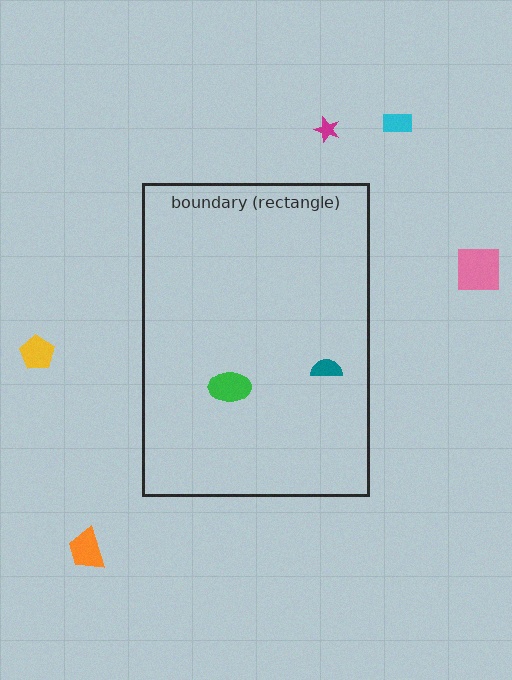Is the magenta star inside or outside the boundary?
Outside.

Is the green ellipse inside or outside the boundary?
Inside.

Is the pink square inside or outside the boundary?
Outside.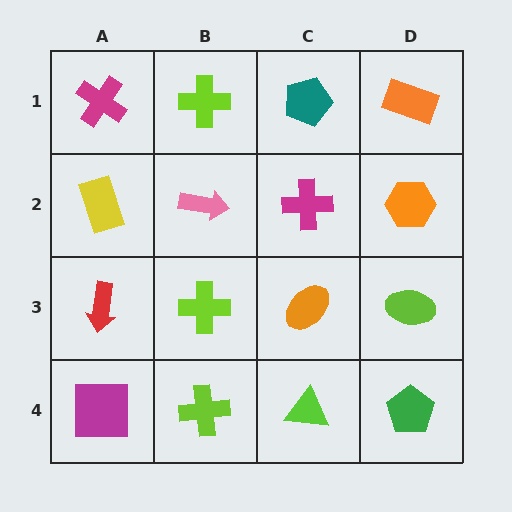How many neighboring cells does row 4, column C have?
3.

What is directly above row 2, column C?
A teal pentagon.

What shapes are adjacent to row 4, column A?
A red arrow (row 3, column A), a lime cross (row 4, column B).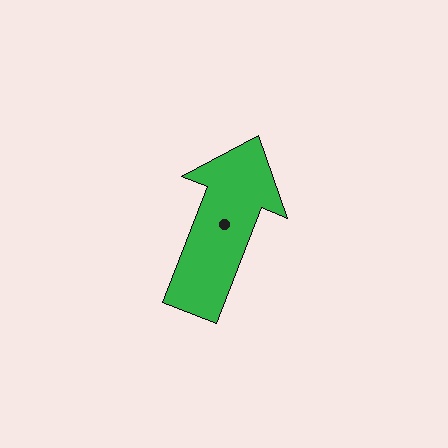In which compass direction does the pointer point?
North.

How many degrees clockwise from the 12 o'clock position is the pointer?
Approximately 21 degrees.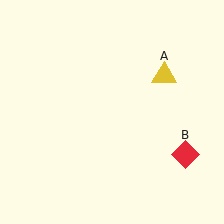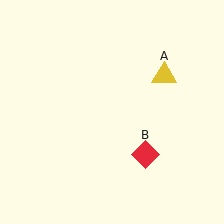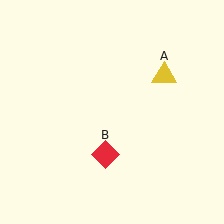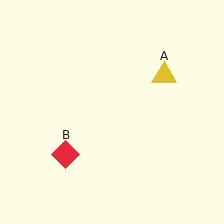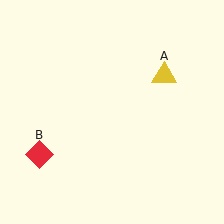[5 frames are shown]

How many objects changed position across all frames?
1 object changed position: red diamond (object B).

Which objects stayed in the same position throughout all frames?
Yellow triangle (object A) remained stationary.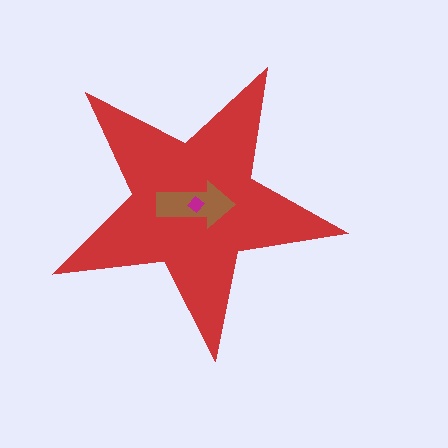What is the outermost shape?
The red star.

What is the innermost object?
The magenta diamond.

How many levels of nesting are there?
3.